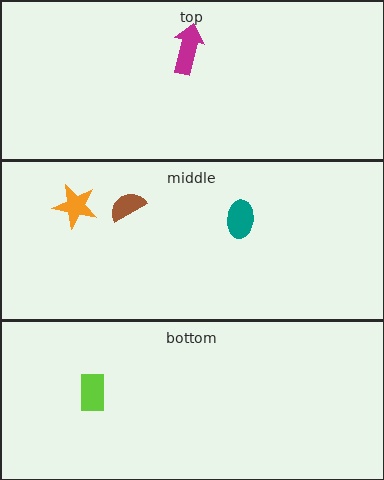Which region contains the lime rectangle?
The bottom region.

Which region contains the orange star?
The middle region.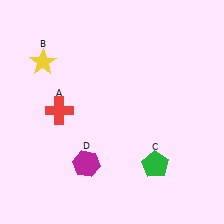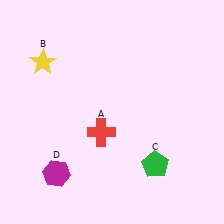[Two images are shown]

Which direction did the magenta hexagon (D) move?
The magenta hexagon (D) moved left.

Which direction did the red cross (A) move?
The red cross (A) moved right.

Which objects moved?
The objects that moved are: the red cross (A), the magenta hexagon (D).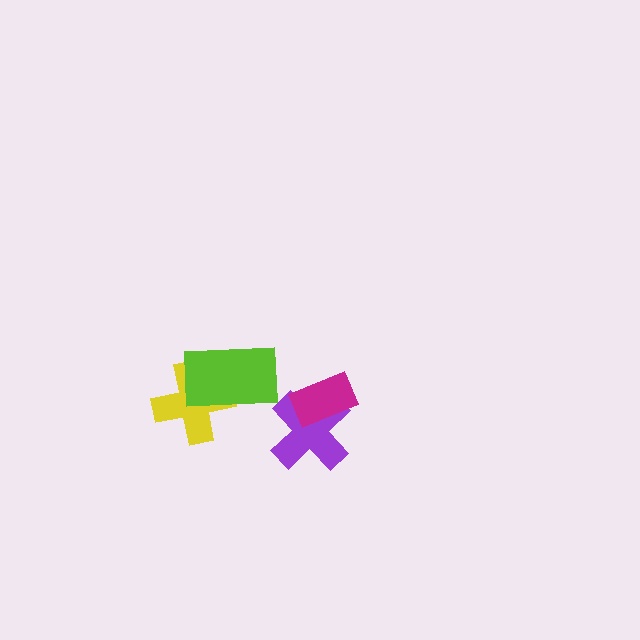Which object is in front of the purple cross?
The magenta rectangle is in front of the purple cross.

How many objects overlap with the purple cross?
1 object overlaps with the purple cross.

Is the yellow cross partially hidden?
Yes, it is partially covered by another shape.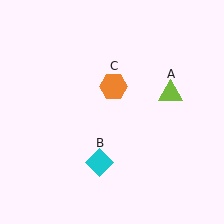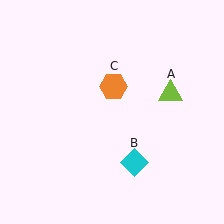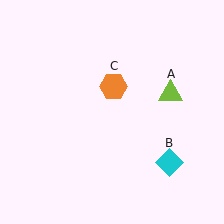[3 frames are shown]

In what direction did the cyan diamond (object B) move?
The cyan diamond (object B) moved right.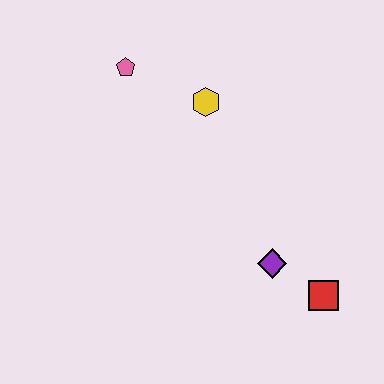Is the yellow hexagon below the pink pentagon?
Yes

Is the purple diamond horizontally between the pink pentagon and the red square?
Yes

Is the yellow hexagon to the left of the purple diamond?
Yes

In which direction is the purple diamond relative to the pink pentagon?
The purple diamond is below the pink pentagon.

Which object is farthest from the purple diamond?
The pink pentagon is farthest from the purple diamond.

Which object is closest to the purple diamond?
The red square is closest to the purple diamond.